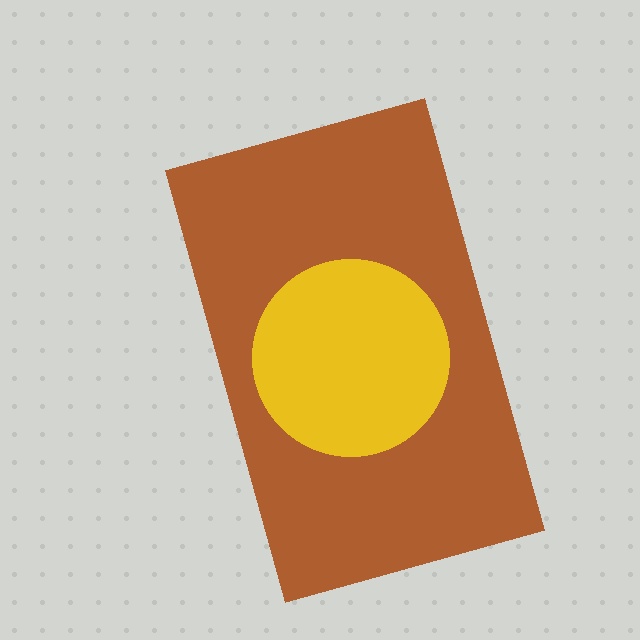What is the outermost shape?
The brown rectangle.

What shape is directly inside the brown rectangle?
The yellow circle.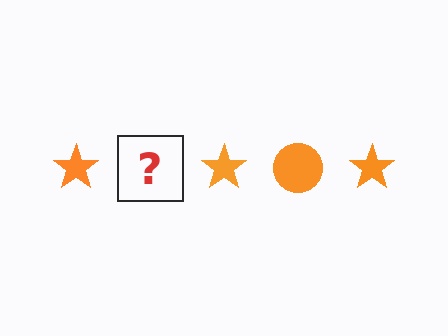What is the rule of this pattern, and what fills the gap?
The rule is that the pattern cycles through star, circle shapes in orange. The gap should be filled with an orange circle.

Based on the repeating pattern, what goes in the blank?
The blank should be an orange circle.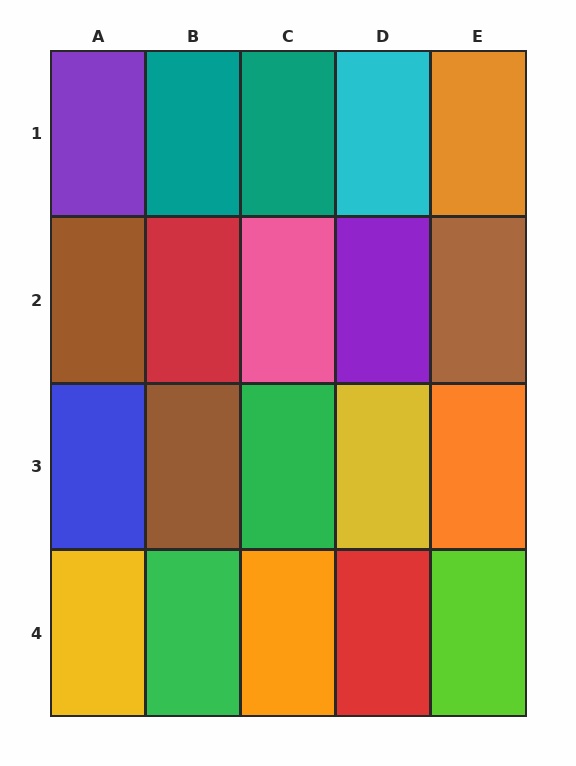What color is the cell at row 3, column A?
Blue.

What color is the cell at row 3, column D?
Yellow.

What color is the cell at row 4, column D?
Red.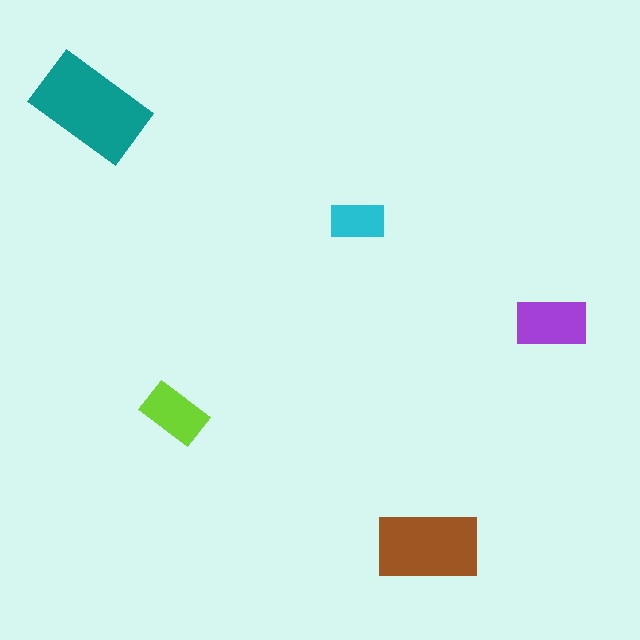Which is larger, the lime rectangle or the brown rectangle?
The brown one.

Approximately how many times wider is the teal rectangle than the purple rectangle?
About 1.5 times wider.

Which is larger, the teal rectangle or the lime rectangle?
The teal one.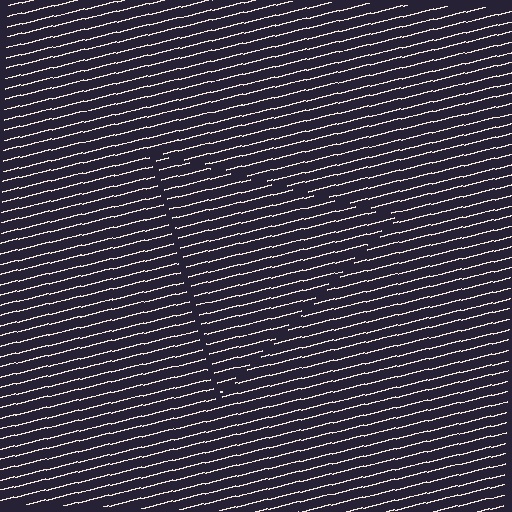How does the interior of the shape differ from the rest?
The interior of the shape contains the same grating, shifted by half a period — the contour is defined by the phase discontinuity where line-ends from the inner and outer gratings abut.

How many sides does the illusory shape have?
3 sides — the line-ends trace a triangle.